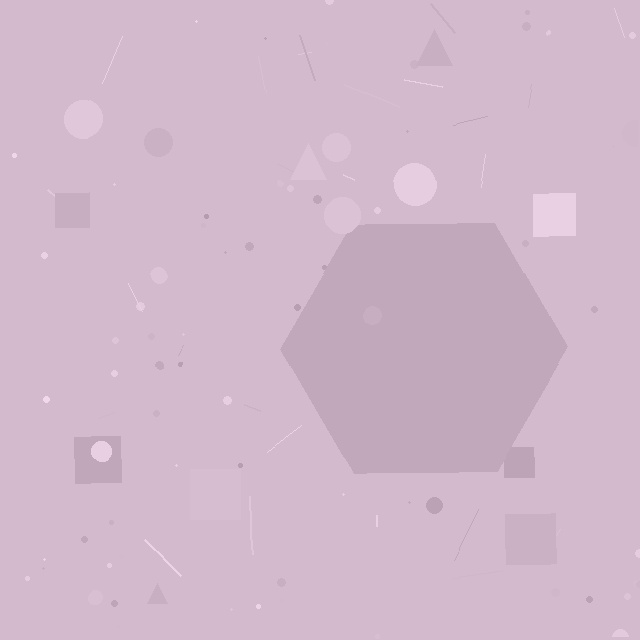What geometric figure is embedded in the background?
A hexagon is embedded in the background.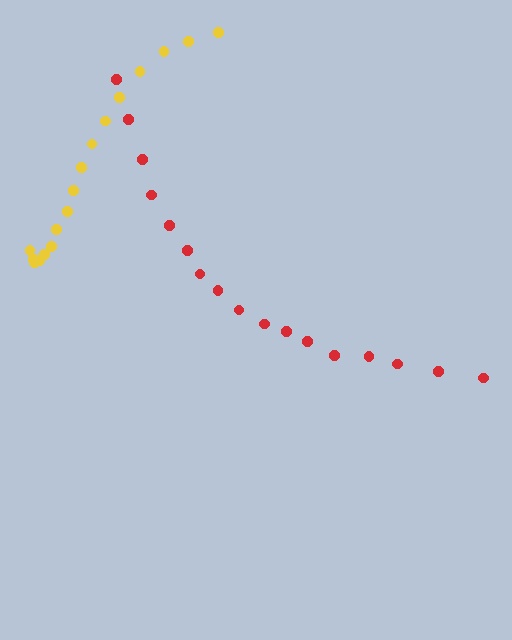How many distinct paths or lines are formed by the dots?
There are 2 distinct paths.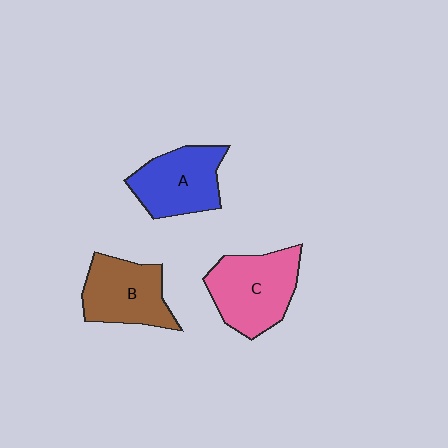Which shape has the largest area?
Shape C (pink).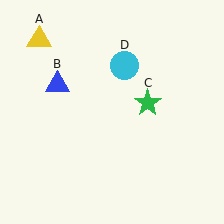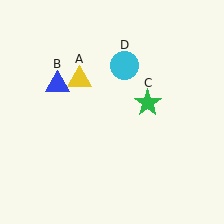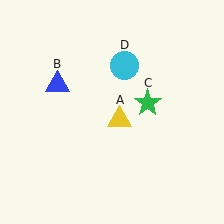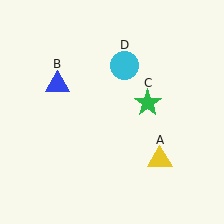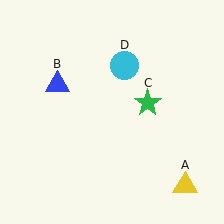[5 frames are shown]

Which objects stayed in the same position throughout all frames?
Blue triangle (object B) and green star (object C) and cyan circle (object D) remained stationary.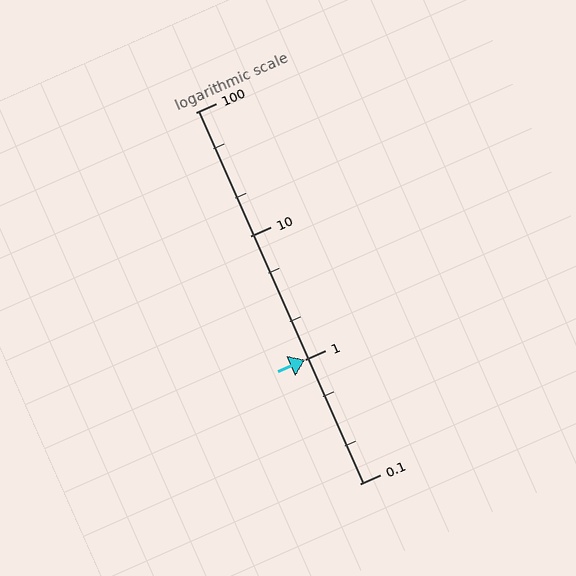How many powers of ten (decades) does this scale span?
The scale spans 3 decades, from 0.1 to 100.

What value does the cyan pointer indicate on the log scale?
The pointer indicates approximately 1.